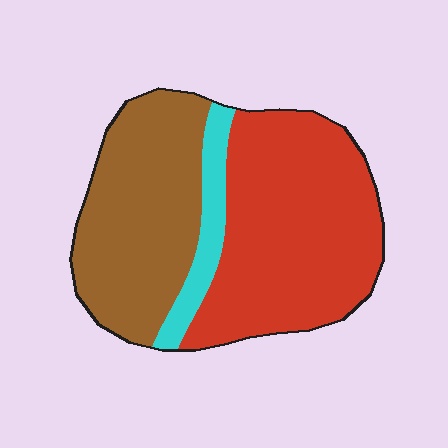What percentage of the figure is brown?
Brown covers about 40% of the figure.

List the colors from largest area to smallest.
From largest to smallest: red, brown, cyan.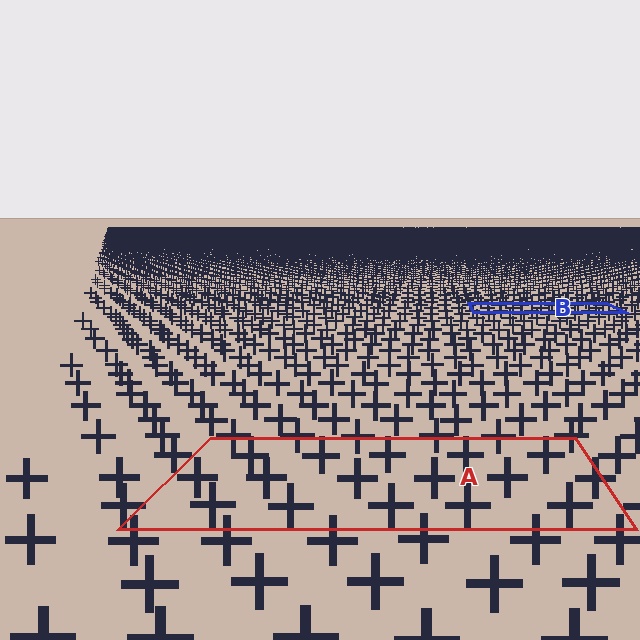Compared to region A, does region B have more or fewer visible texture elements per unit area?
Region B has more texture elements per unit area — they are packed more densely because it is farther away.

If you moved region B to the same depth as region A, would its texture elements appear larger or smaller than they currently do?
They would appear larger. At a closer depth, the same texture elements are projected at a bigger on-screen size.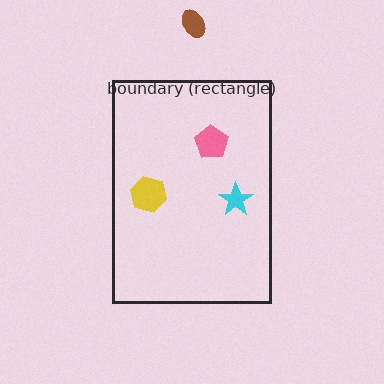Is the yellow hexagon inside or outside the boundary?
Inside.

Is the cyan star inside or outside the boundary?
Inside.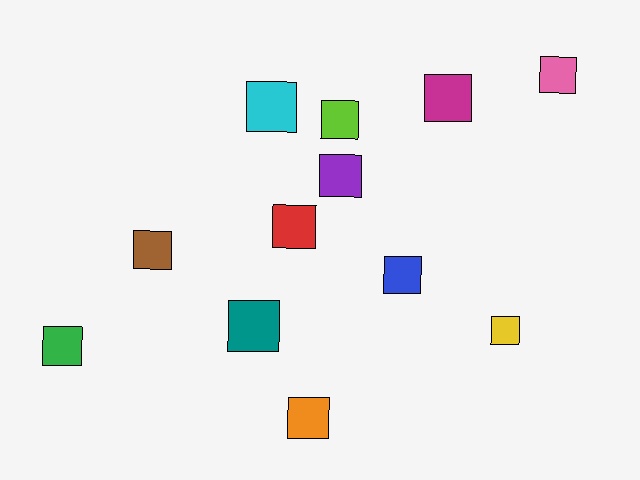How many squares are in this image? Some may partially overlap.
There are 12 squares.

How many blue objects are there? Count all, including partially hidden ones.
There is 1 blue object.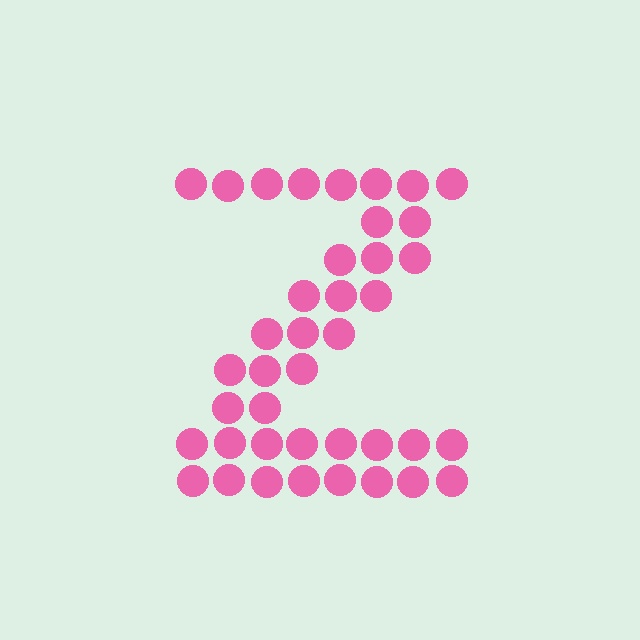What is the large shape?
The large shape is the letter Z.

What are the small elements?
The small elements are circles.